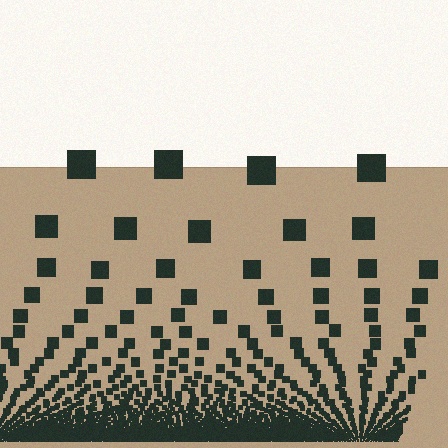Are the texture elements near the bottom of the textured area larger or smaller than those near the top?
Smaller. The gradient is inverted — elements near the bottom are smaller and denser.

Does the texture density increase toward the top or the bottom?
Density increases toward the bottom.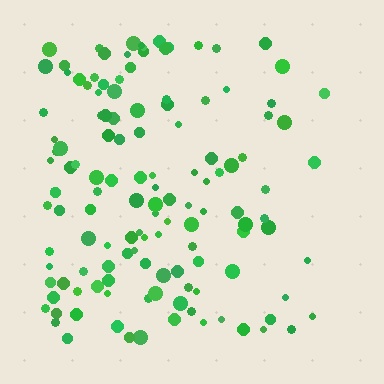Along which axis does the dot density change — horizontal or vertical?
Horizontal.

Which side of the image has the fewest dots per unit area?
The right.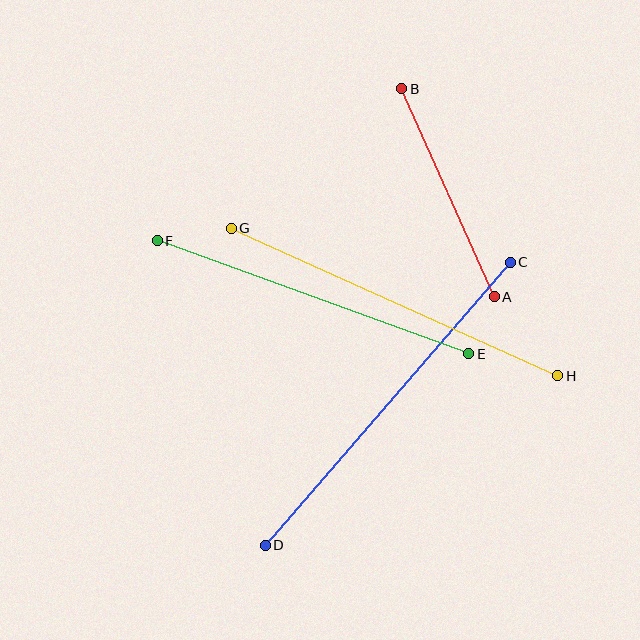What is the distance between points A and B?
The distance is approximately 227 pixels.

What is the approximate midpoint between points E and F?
The midpoint is at approximately (313, 297) pixels.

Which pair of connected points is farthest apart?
Points C and D are farthest apart.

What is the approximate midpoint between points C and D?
The midpoint is at approximately (388, 404) pixels.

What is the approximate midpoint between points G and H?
The midpoint is at approximately (395, 302) pixels.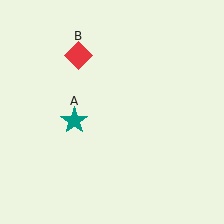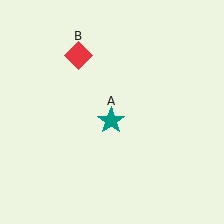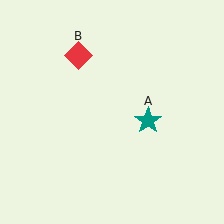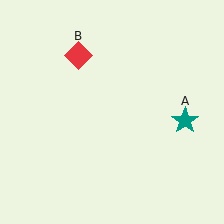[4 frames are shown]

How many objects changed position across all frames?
1 object changed position: teal star (object A).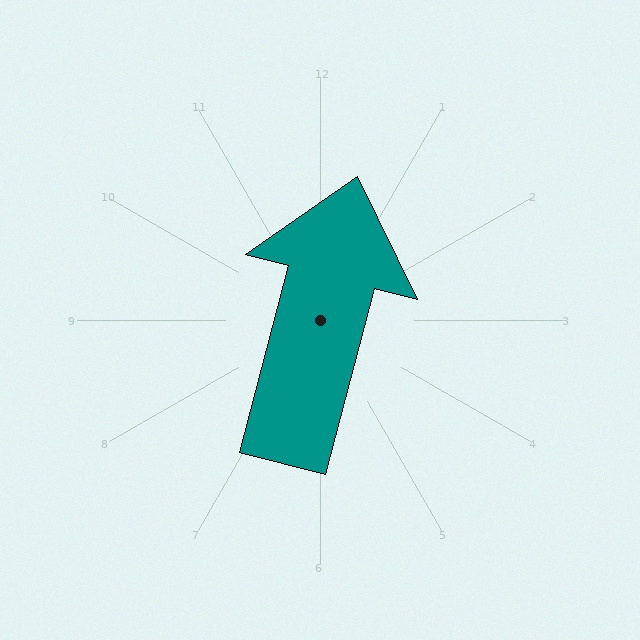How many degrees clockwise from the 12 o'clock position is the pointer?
Approximately 15 degrees.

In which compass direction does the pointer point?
North.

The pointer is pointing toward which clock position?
Roughly 12 o'clock.